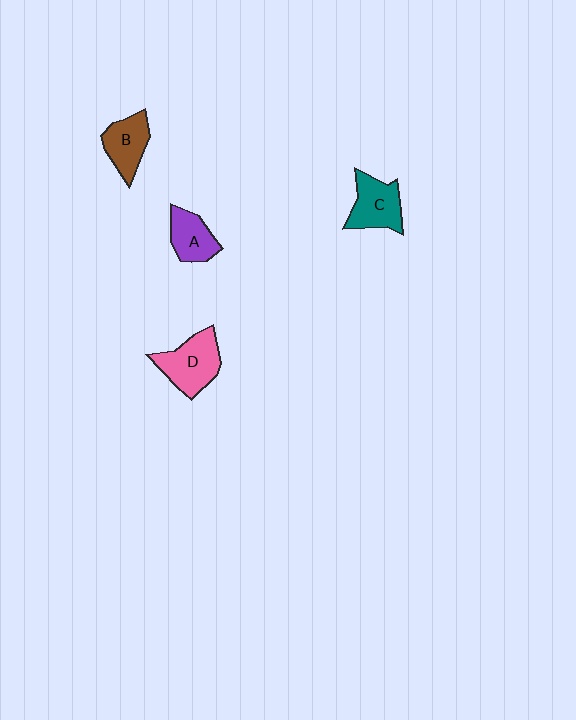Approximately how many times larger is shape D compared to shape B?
Approximately 1.3 times.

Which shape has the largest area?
Shape D (pink).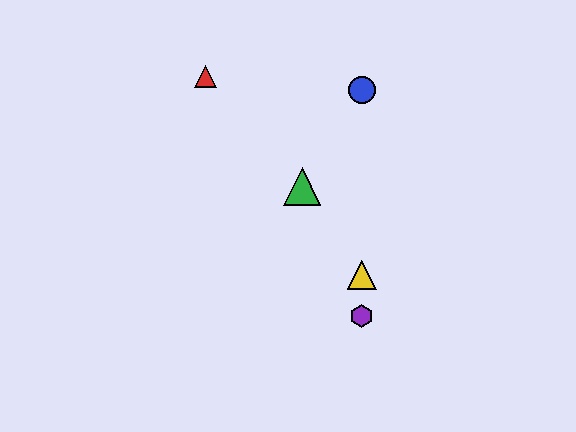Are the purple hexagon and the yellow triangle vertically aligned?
Yes, both are at x≈362.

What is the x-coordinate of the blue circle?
The blue circle is at x≈362.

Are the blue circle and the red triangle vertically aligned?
No, the blue circle is at x≈362 and the red triangle is at x≈206.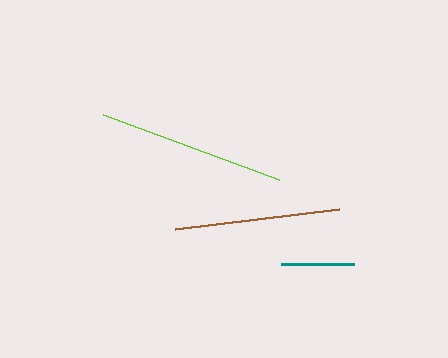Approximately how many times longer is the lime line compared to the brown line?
The lime line is approximately 1.1 times the length of the brown line.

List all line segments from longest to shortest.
From longest to shortest: lime, brown, teal.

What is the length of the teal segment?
The teal segment is approximately 74 pixels long.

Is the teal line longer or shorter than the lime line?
The lime line is longer than the teal line.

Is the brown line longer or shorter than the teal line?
The brown line is longer than the teal line.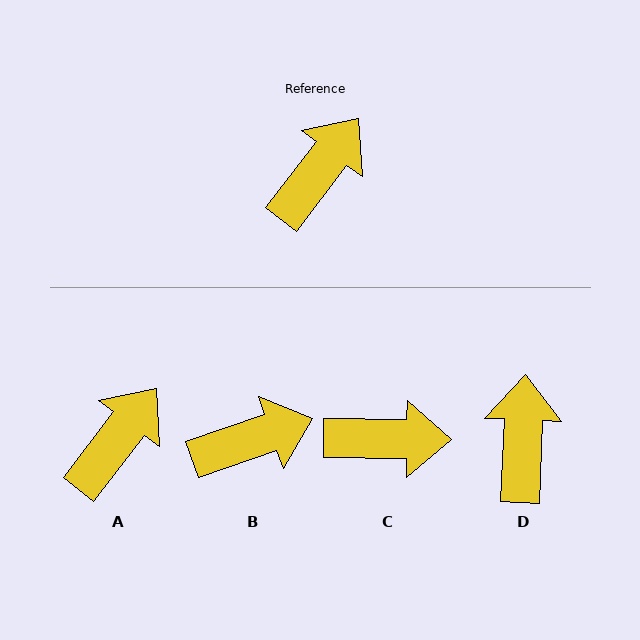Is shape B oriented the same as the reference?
No, it is off by about 34 degrees.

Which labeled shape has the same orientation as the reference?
A.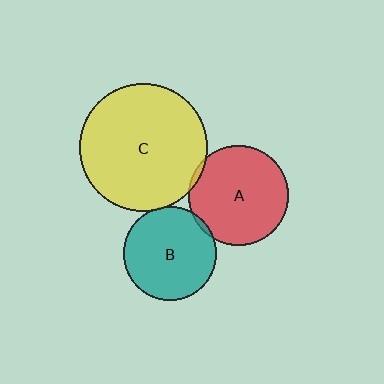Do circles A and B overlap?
Yes.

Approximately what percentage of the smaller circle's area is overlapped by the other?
Approximately 5%.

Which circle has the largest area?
Circle C (yellow).